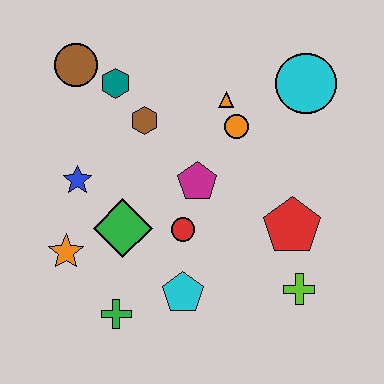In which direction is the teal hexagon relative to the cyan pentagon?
The teal hexagon is above the cyan pentagon.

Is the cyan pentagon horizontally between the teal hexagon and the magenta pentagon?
Yes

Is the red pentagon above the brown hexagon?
No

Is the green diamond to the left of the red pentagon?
Yes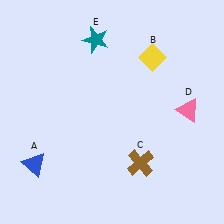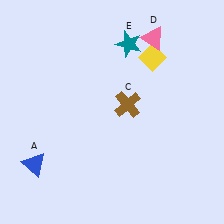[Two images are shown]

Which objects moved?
The objects that moved are: the brown cross (C), the pink triangle (D), the teal star (E).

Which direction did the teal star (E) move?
The teal star (E) moved right.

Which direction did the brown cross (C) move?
The brown cross (C) moved up.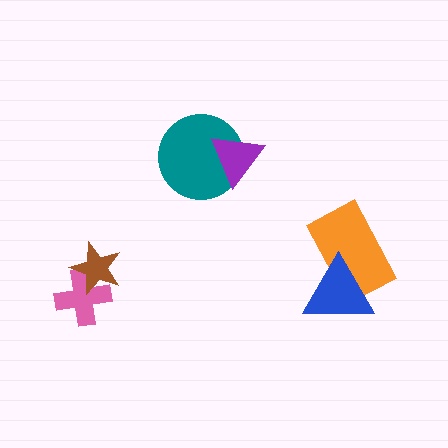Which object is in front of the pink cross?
The brown star is in front of the pink cross.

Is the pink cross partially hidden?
Yes, it is partially covered by another shape.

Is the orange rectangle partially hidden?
Yes, it is partially covered by another shape.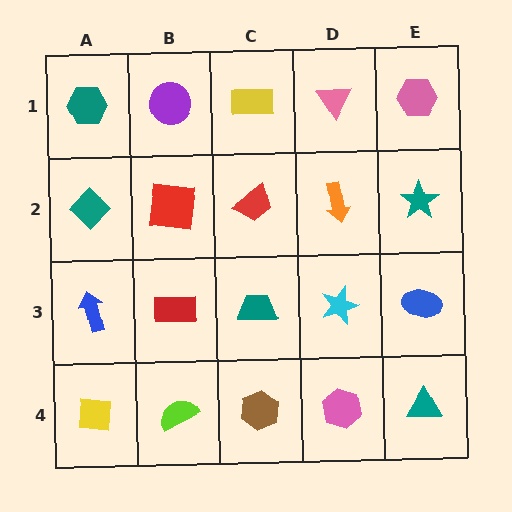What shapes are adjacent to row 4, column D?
A cyan star (row 3, column D), a brown hexagon (row 4, column C), a teal triangle (row 4, column E).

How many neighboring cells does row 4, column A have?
2.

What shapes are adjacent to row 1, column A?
A teal diamond (row 2, column A), a purple circle (row 1, column B).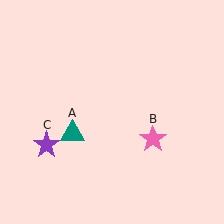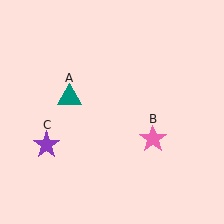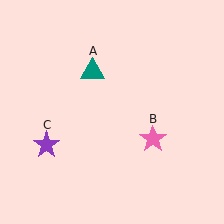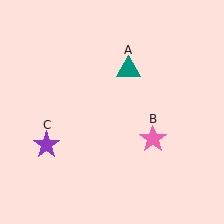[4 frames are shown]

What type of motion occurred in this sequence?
The teal triangle (object A) rotated clockwise around the center of the scene.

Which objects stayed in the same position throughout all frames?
Pink star (object B) and purple star (object C) remained stationary.